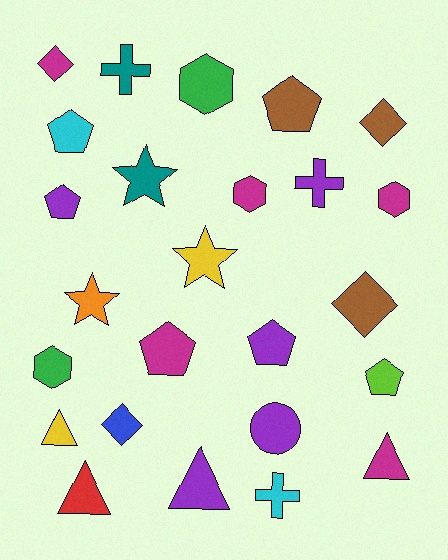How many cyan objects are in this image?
There are 2 cyan objects.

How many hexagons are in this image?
There are 4 hexagons.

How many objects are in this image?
There are 25 objects.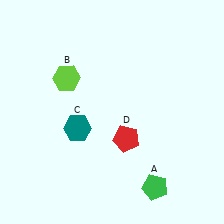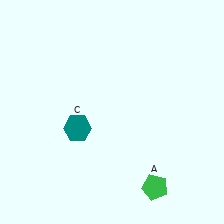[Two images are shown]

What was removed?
The red pentagon (D), the lime hexagon (B) were removed in Image 2.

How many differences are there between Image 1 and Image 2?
There are 2 differences between the two images.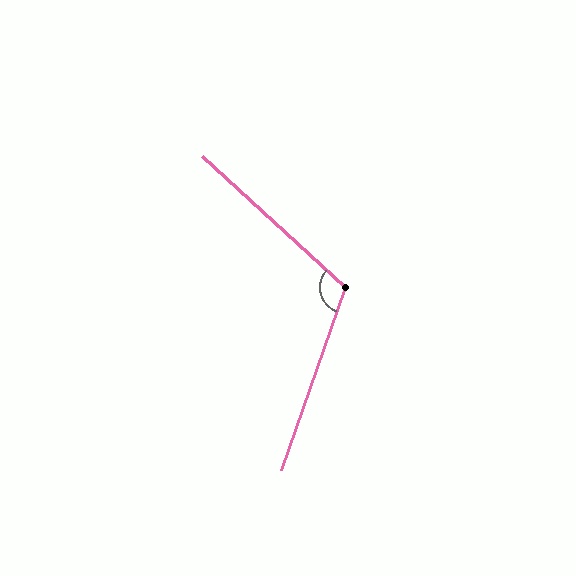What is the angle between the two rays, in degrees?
Approximately 113 degrees.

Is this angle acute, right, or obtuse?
It is obtuse.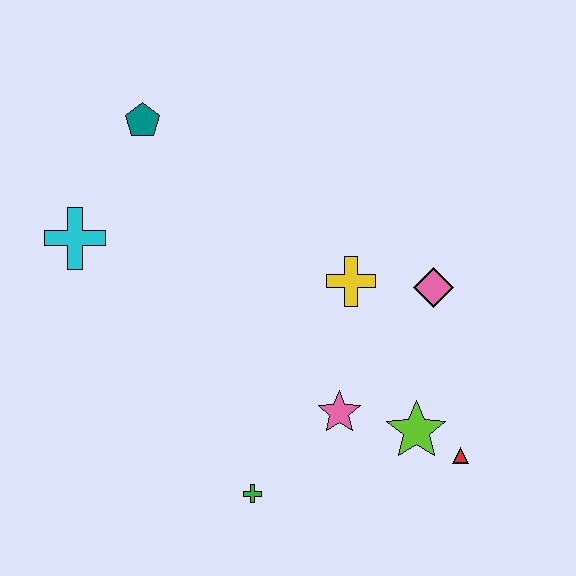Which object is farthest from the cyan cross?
The red triangle is farthest from the cyan cross.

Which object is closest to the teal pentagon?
The cyan cross is closest to the teal pentagon.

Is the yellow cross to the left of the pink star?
No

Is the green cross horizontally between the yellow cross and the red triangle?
No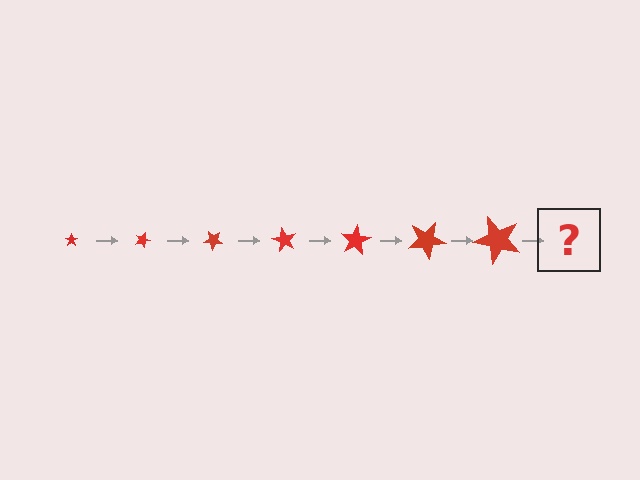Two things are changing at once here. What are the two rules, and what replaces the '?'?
The two rules are that the star grows larger each step and it rotates 20 degrees each step. The '?' should be a star, larger than the previous one and rotated 140 degrees from the start.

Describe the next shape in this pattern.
It should be a star, larger than the previous one and rotated 140 degrees from the start.